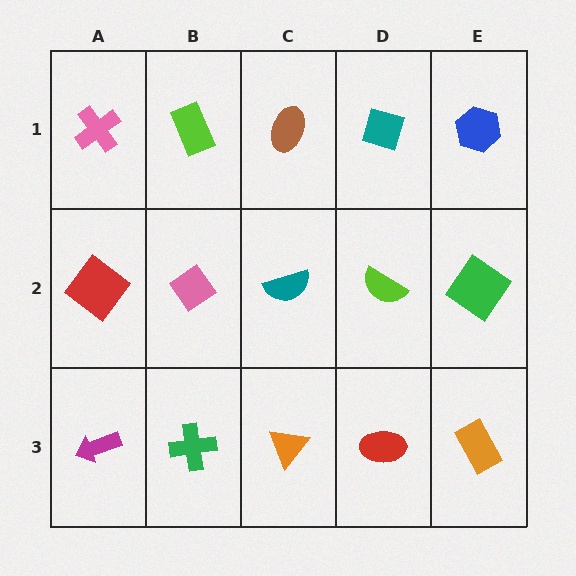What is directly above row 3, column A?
A red diamond.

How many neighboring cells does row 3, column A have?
2.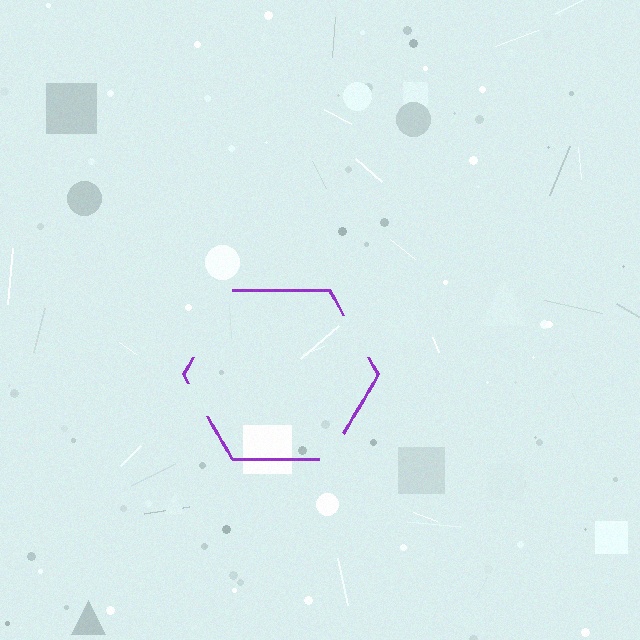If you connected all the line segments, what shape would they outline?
They would outline a hexagon.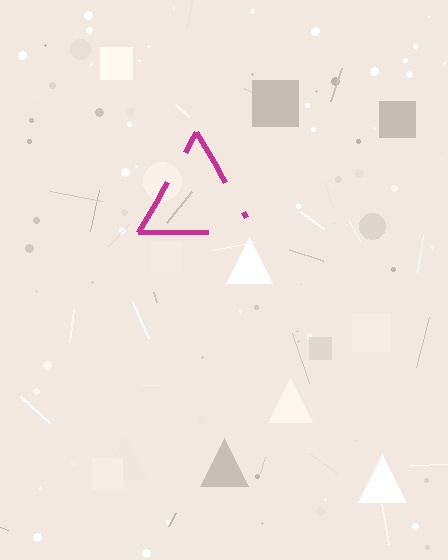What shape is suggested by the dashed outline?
The dashed outline suggests a triangle.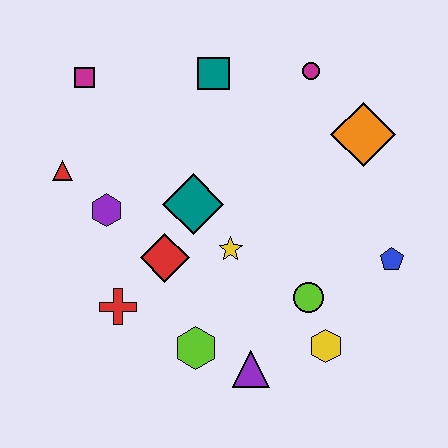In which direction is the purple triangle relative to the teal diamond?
The purple triangle is below the teal diamond.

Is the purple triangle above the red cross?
No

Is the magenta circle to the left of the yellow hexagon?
Yes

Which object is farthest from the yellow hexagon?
The magenta square is farthest from the yellow hexagon.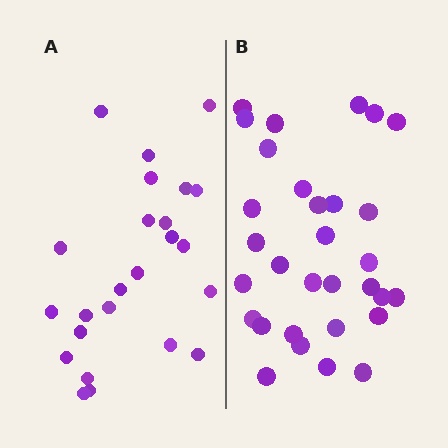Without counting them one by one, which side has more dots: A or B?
Region B (the right region) has more dots.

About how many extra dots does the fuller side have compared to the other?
Region B has roughly 8 or so more dots than region A.